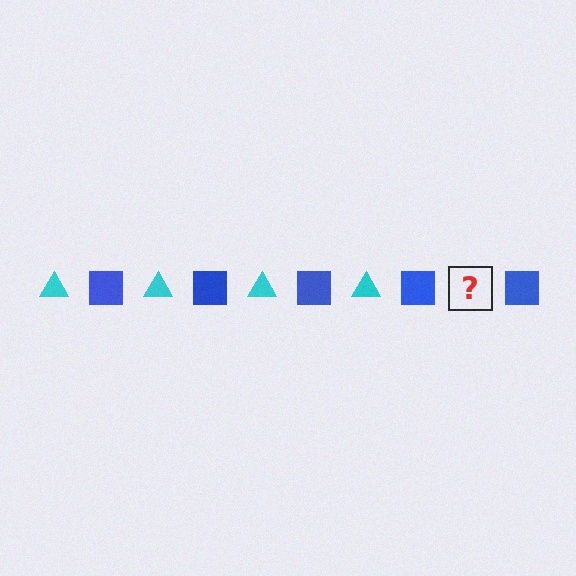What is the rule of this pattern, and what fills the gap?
The rule is that the pattern alternates between cyan triangle and blue square. The gap should be filled with a cyan triangle.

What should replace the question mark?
The question mark should be replaced with a cyan triangle.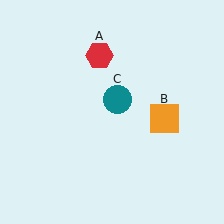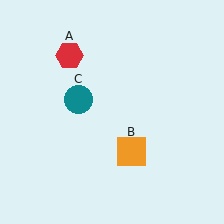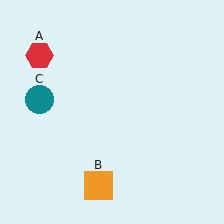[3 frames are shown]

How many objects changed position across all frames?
3 objects changed position: red hexagon (object A), orange square (object B), teal circle (object C).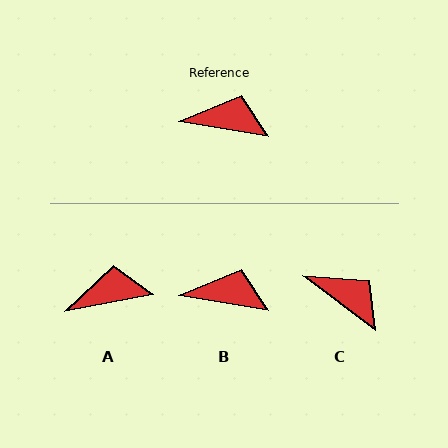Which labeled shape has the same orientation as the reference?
B.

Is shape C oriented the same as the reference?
No, it is off by about 27 degrees.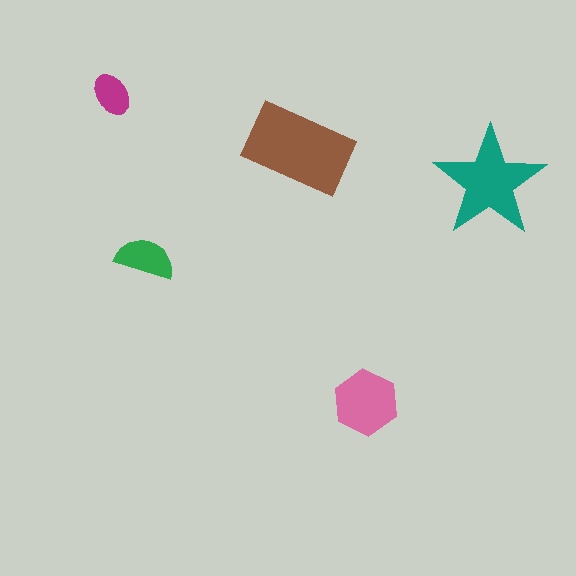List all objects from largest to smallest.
The brown rectangle, the teal star, the pink hexagon, the green semicircle, the magenta ellipse.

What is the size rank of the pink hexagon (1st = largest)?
3rd.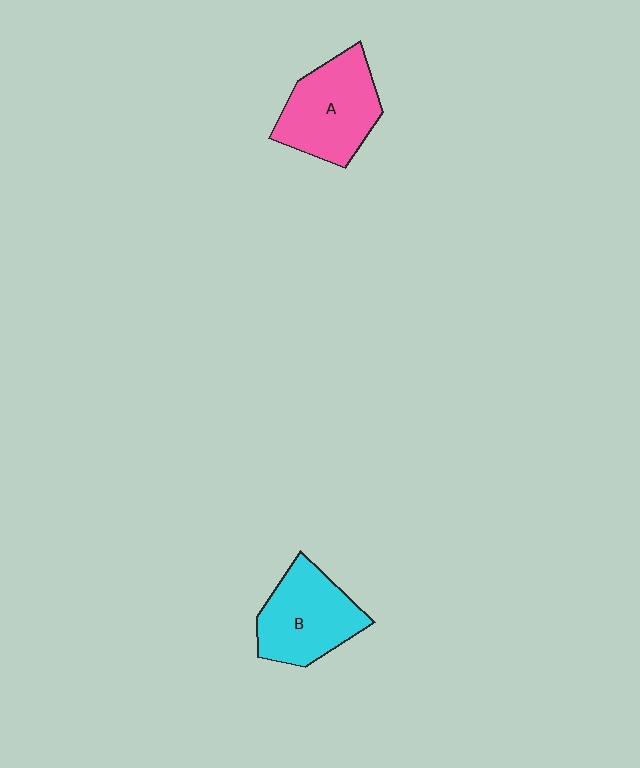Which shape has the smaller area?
Shape B (cyan).